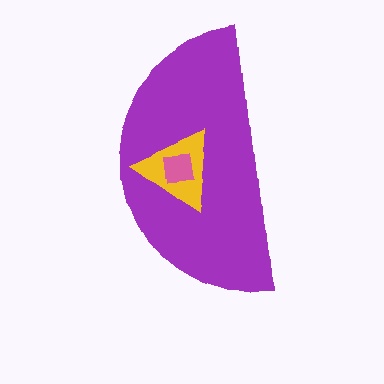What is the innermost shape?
The pink square.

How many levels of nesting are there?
3.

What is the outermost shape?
The purple semicircle.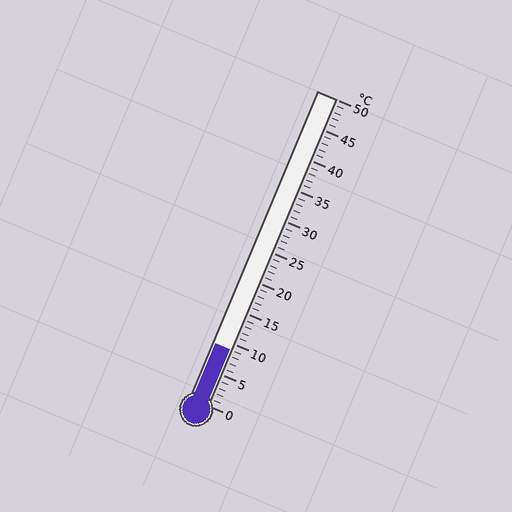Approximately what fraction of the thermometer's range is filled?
The thermometer is filled to approximately 20% of its range.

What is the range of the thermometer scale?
The thermometer scale ranges from 0°C to 50°C.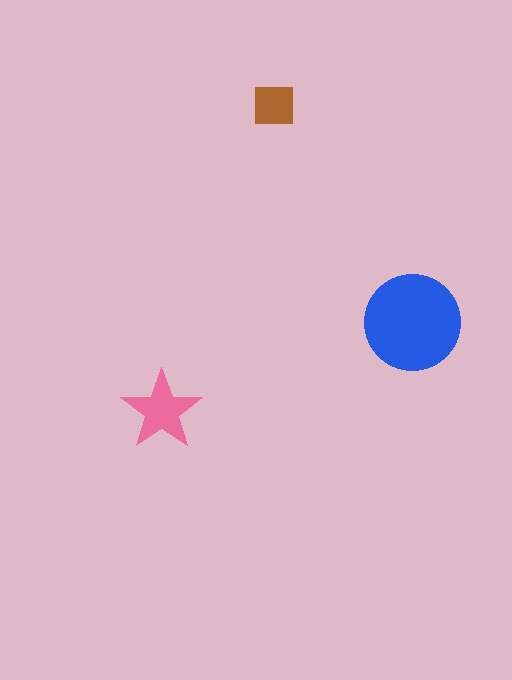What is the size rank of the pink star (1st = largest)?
2nd.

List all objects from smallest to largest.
The brown square, the pink star, the blue circle.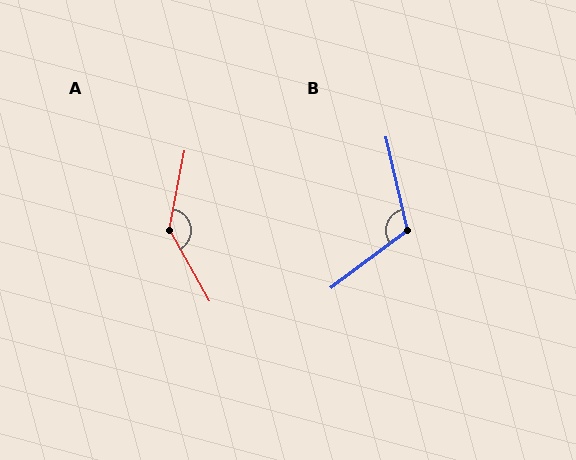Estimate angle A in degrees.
Approximately 139 degrees.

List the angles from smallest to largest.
B (113°), A (139°).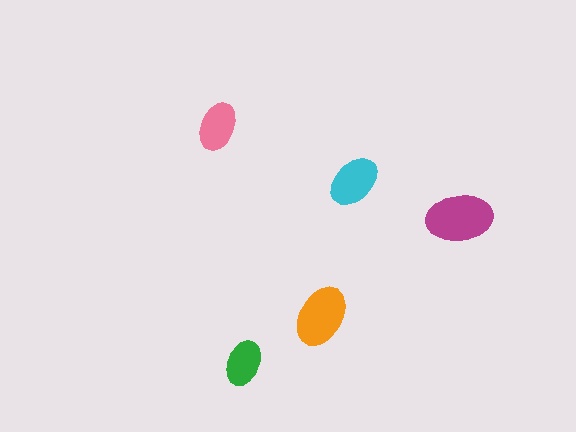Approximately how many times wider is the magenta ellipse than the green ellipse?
About 1.5 times wider.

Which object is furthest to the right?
The magenta ellipse is rightmost.